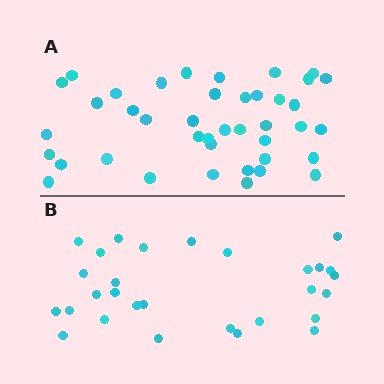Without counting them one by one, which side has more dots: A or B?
Region A (the top region) has more dots.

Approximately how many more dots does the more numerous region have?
Region A has roughly 12 or so more dots than region B.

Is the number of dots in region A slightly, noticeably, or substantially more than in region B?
Region A has noticeably more, but not dramatically so. The ratio is roughly 1.4 to 1.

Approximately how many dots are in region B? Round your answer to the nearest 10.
About 30 dots. (The exact count is 29, which rounds to 30.)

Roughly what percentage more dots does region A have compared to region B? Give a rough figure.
About 40% more.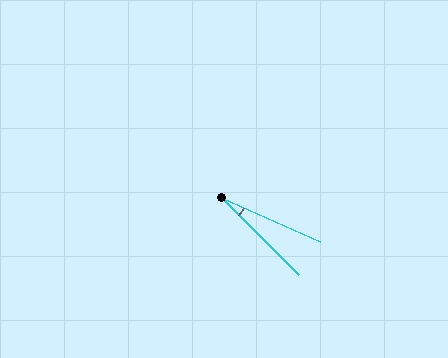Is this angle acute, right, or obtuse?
It is acute.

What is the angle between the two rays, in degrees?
Approximately 21 degrees.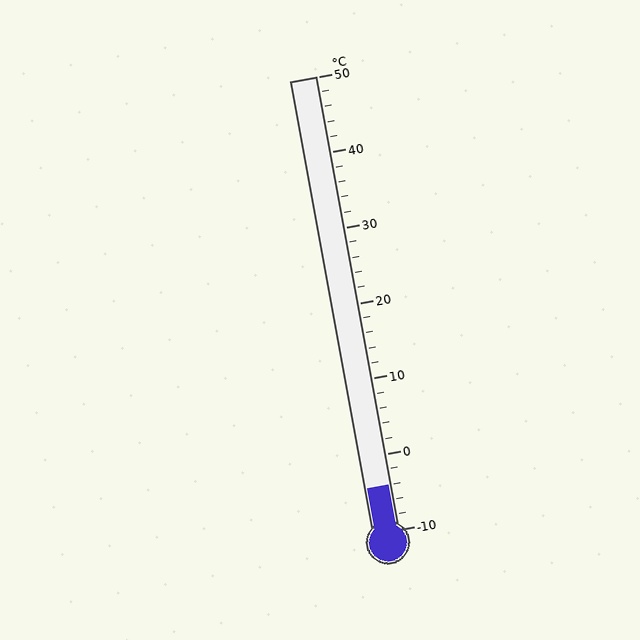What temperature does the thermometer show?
The thermometer shows approximately -4°C.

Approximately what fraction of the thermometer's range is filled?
The thermometer is filled to approximately 10% of its range.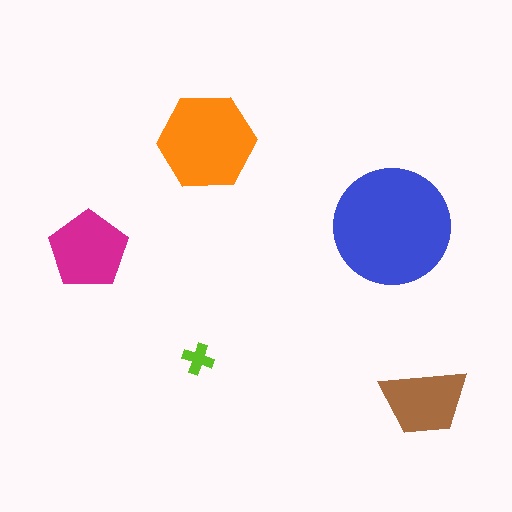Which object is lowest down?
The brown trapezoid is bottommost.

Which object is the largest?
The blue circle.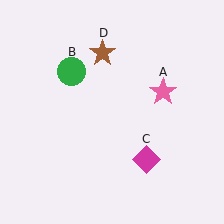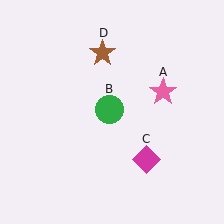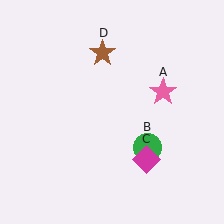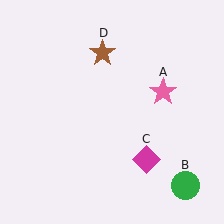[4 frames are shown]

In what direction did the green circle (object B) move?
The green circle (object B) moved down and to the right.